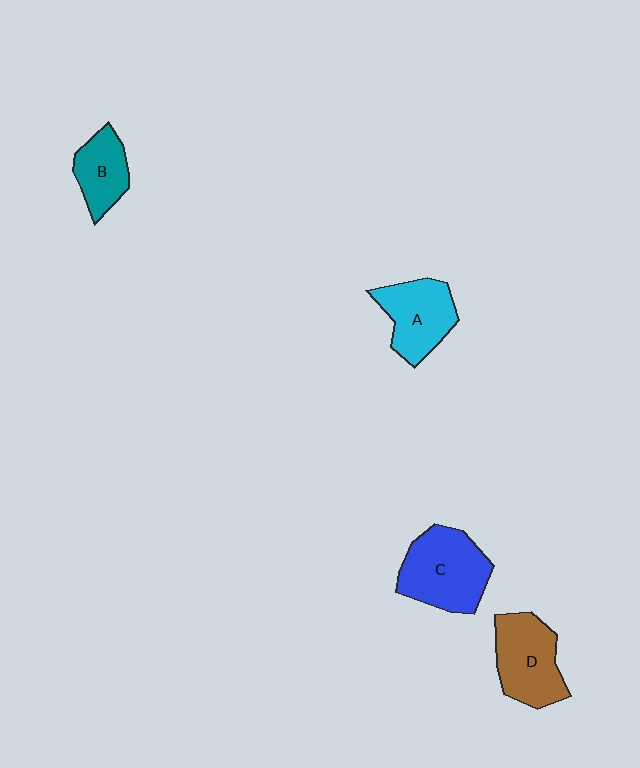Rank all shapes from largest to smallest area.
From largest to smallest: C (blue), D (brown), A (cyan), B (teal).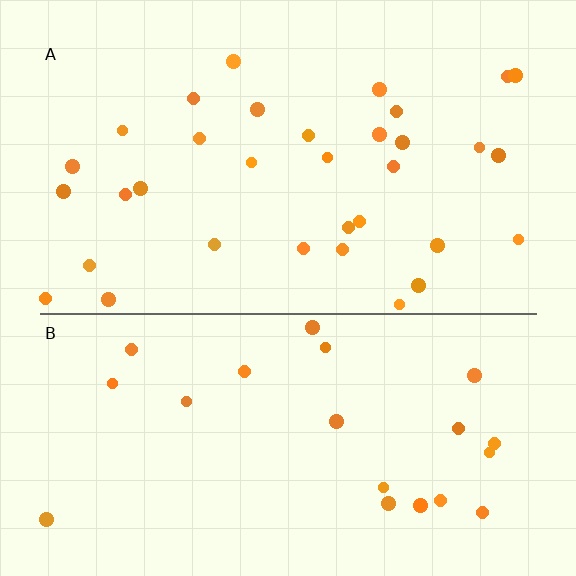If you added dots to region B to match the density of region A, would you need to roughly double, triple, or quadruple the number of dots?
Approximately double.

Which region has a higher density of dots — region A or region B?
A (the top).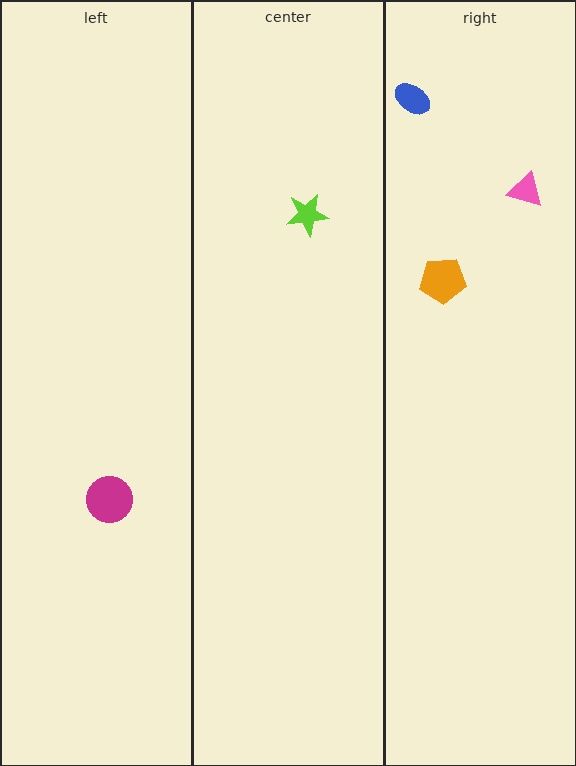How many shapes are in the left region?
1.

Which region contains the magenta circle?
The left region.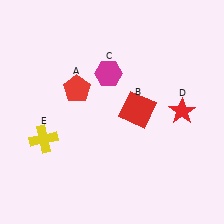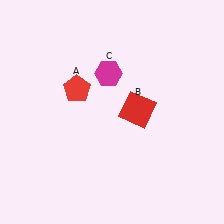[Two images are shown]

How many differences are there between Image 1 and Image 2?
There are 2 differences between the two images.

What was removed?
The yellow cross (E), the red star (D) were removed in Image 2.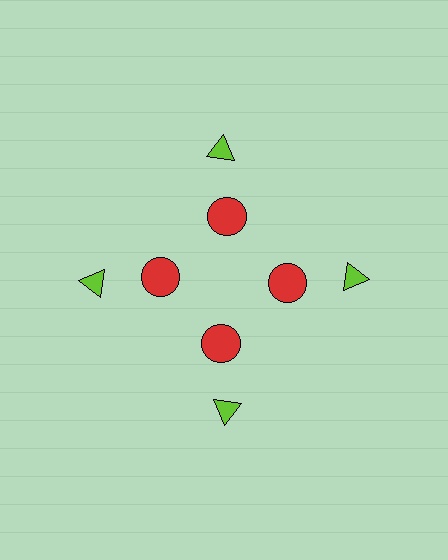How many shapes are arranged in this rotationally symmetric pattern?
There are 8 shapes, arranged in 4 groups of 2.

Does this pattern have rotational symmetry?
Yes, this pattern has 4-fold rotational symmetry. It looks the same after rotating 90 degrees around the center.